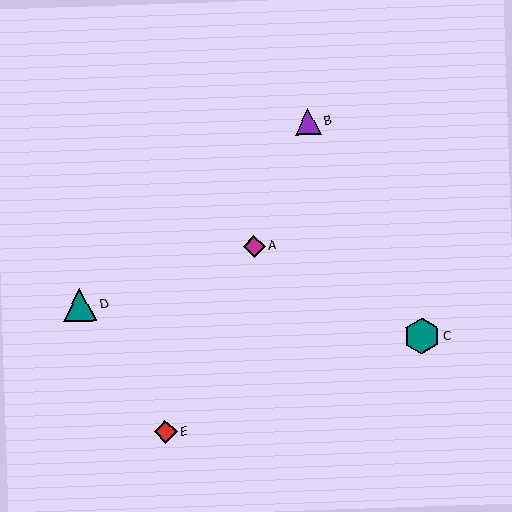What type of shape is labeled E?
Shape E is a red diamond.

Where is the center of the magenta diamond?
The center of the magenta diamond is at (254, 246).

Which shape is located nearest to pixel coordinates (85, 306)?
The teal triangle (labeled D) at (80, 305) is nearest to that location.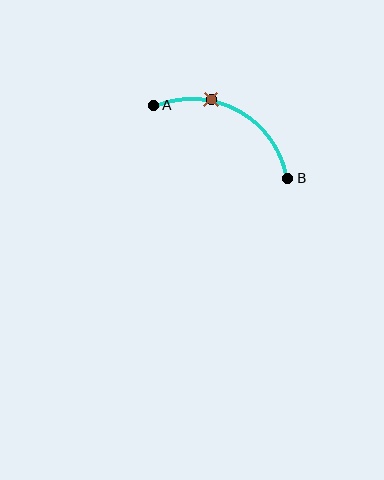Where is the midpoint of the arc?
The arc midpoint is the point on the curve farthest from the straight line joining A and B. It sits above that line.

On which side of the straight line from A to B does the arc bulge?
The arc bulges above the straight line connecting A and B.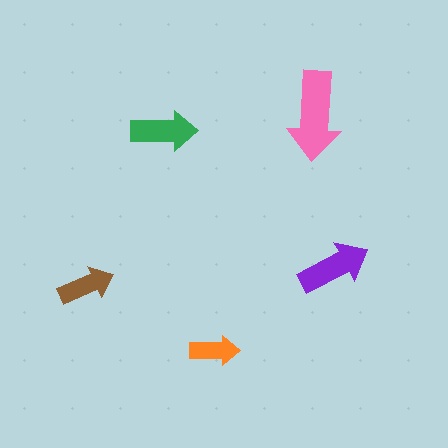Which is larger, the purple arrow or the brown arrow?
The purple one.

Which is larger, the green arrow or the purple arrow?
The purple one.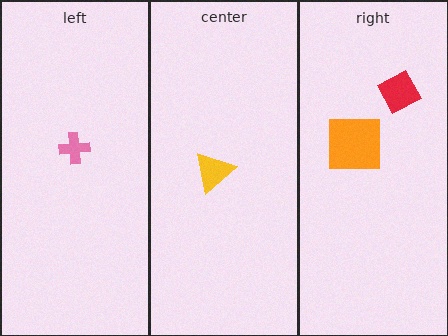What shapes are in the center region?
The yellow triangle.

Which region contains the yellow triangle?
The center region.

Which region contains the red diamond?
The right region.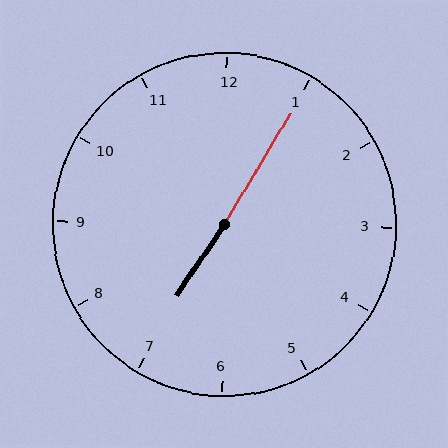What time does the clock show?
7:05.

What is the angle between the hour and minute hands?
Approximately 178 degrees.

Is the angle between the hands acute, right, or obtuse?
It is obtuse.